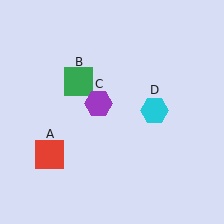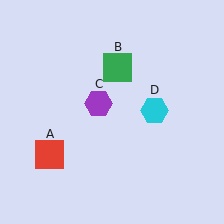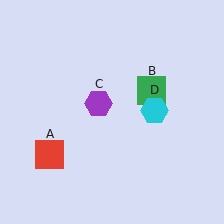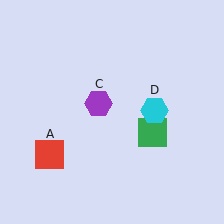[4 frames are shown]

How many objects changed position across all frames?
1 object changed position: green square (object B).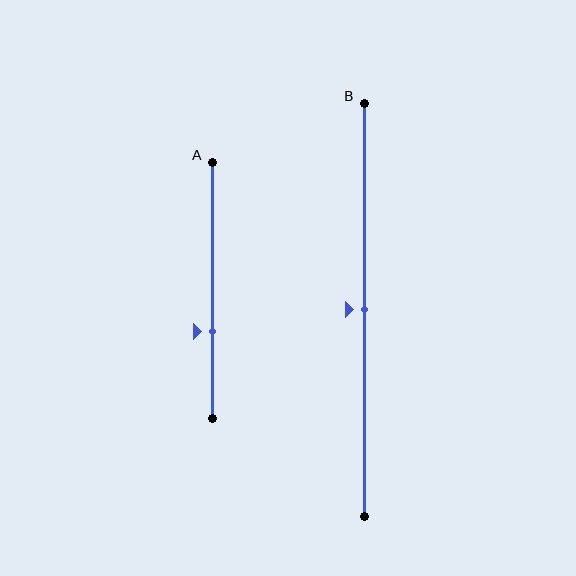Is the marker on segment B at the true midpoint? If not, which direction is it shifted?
Yes, the marker on segment B is at the true midpoint.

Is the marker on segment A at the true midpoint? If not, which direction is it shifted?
No, the marker on segment A is shifted downward by about 16% of the segment length.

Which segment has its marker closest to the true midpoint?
Segment B has its marker closest to the true midpoint.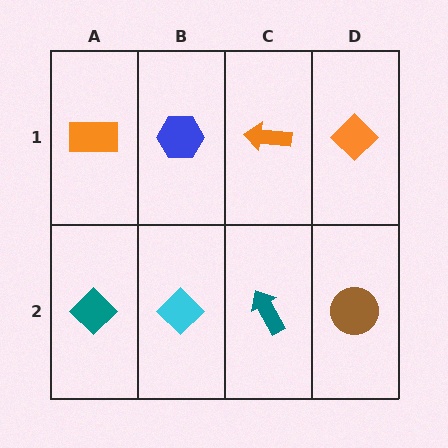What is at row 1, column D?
An orange diamond.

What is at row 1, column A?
An orange rectangle.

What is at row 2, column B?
A cyan diamond.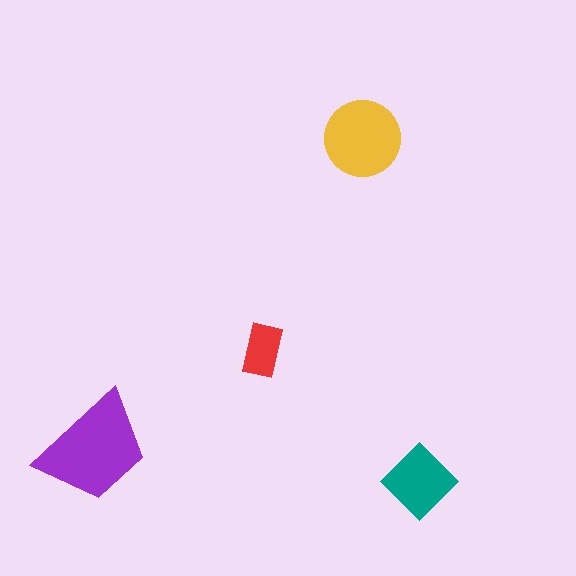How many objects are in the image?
There are 4 objects in the image.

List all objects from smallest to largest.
The red rectangle, the teal diamond, the yellow circle, the purple trapezoid.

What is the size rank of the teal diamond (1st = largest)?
3rd.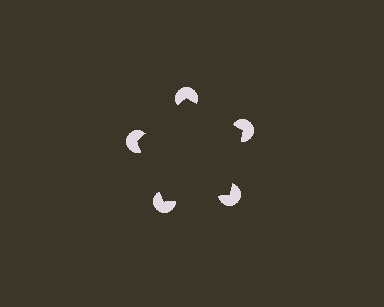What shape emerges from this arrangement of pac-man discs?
An illusory pentagon — its edges are inferred from the aligned wedge cuts in the pac-man discs, not physically drawn.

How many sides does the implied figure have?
5 sides.